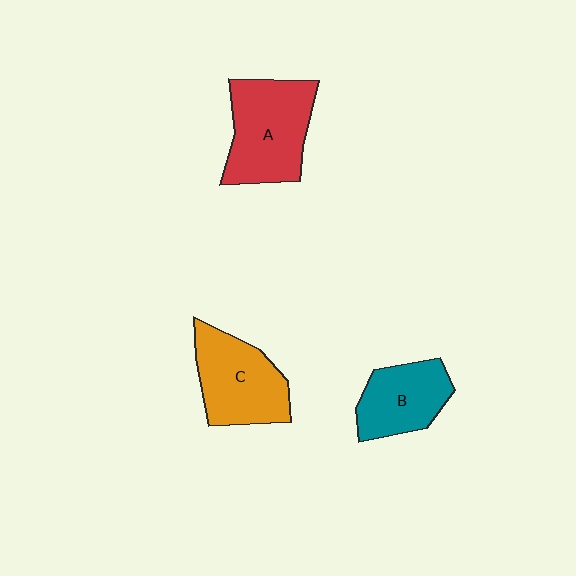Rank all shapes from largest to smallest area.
From largest to smallest: A (red), C (orange), B (teal).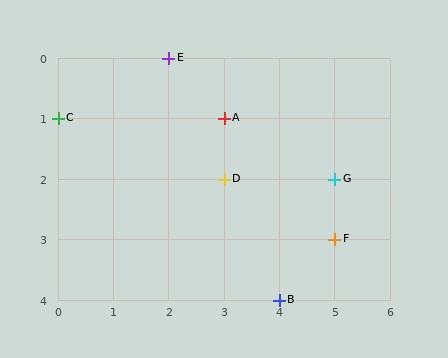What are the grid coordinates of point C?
Point C is at grid coordinates (0, 1).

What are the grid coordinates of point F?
Point F is at grid coordinates (5, 3).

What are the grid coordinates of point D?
Point D is at grid coordinates (3, 2).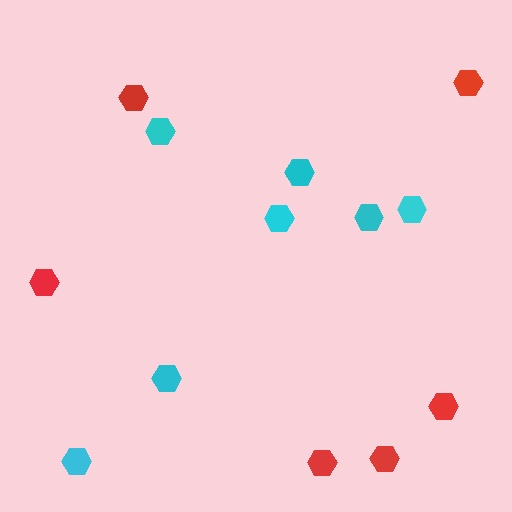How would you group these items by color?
There are 2 groups: one group of red hexagons (6) and one group of cyan hexagons (7).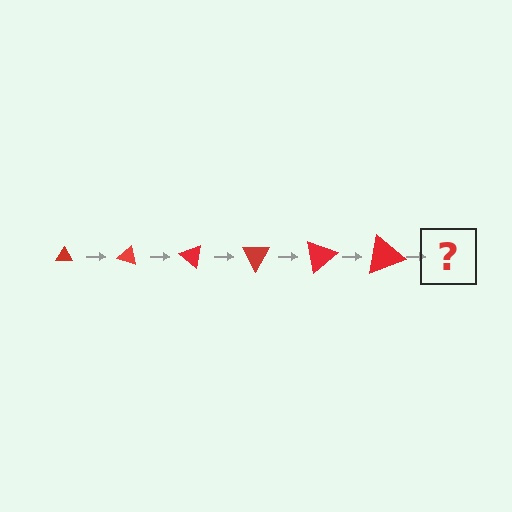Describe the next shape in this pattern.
It should be a triangle, larger than the previous one and rotated 120 degrees from the start.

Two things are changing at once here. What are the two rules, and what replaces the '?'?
The two rules are that the triangle grows larger each step and it rotates 20 degrees each step. The '?' should be a triangle, larger than the previous one and rotated 120 degrees from the start.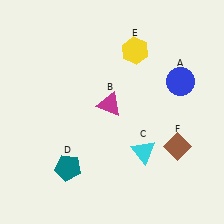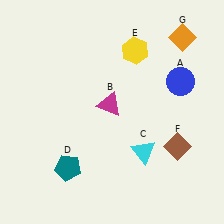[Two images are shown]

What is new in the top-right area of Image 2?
An orange diamond (G) was added in the top-right area of Image 2.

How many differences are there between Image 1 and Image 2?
There is 1 difference between the two images.